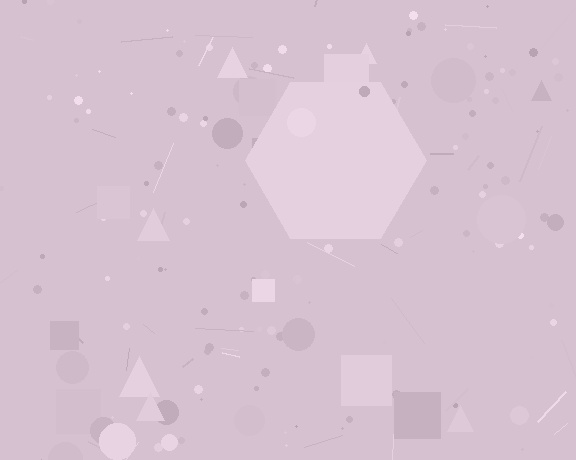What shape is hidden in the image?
A hexagon is hidden in the image.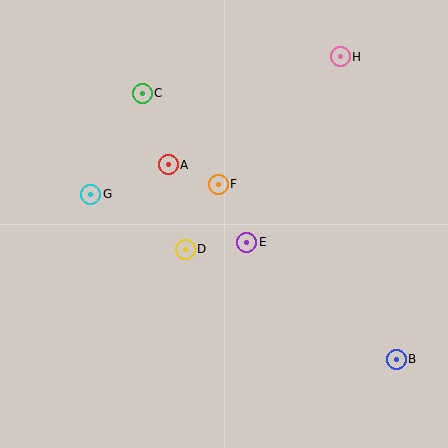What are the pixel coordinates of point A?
Point A is at (168, 165).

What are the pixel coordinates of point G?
Point G is at (91, 194).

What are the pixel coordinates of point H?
Point H is at (340, 57).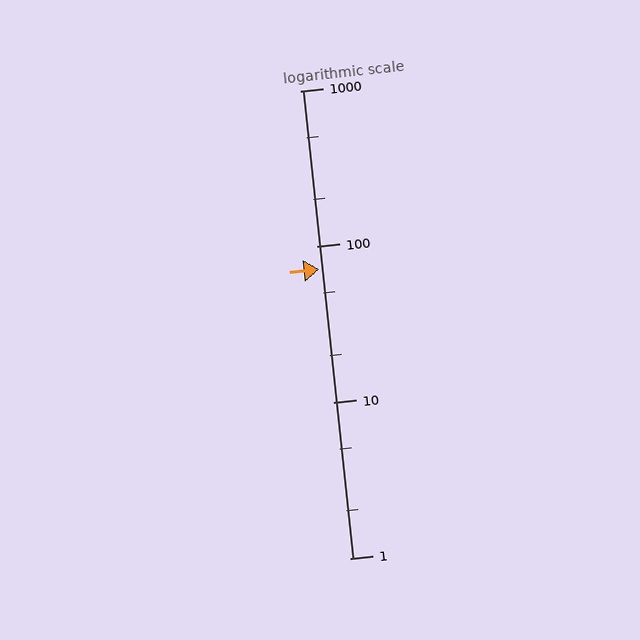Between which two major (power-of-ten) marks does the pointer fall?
The pointer is between 10 and 100.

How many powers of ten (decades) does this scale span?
The scale spans 3 decades, from 1 to 1000.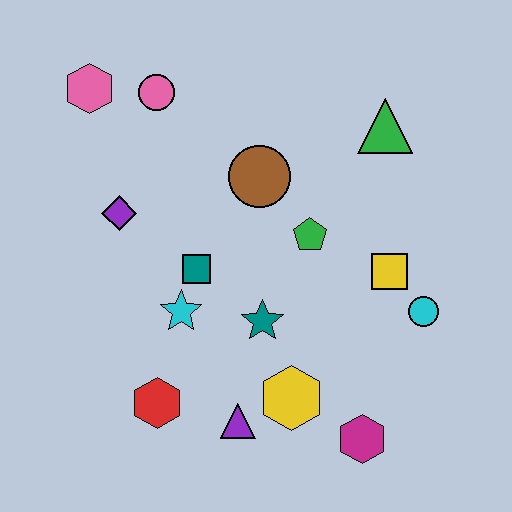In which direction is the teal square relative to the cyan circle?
The teal square is to the left of the cyan circle.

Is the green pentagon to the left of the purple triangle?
No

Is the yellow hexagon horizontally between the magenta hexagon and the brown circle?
Yes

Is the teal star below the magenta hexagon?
No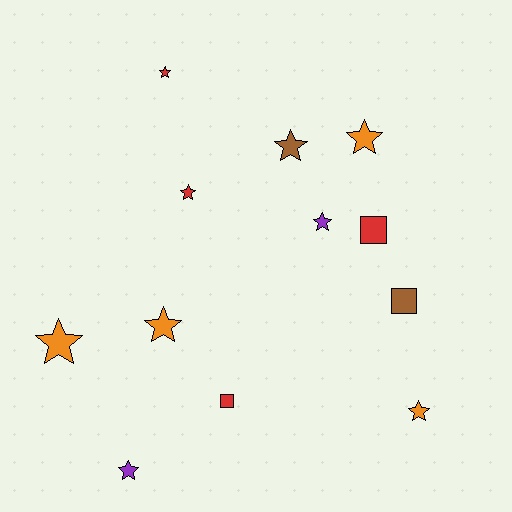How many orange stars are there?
There are 4 orange stars.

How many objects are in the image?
There are 12 objects.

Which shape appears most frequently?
Star, with 9 objects.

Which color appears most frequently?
Red, with 4 objects.